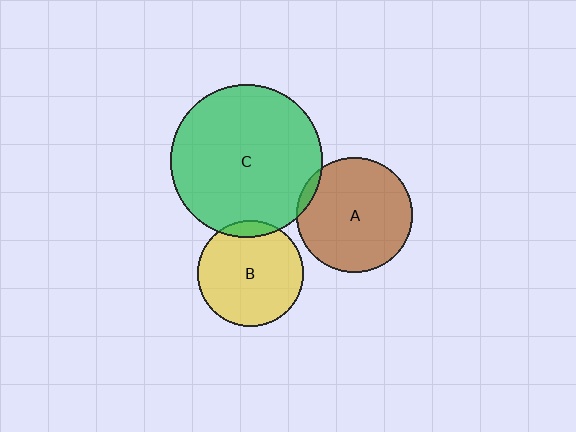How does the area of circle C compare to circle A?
Approximately 1.7 times.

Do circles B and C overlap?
Yes.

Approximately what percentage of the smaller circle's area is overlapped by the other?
Approximately 10%.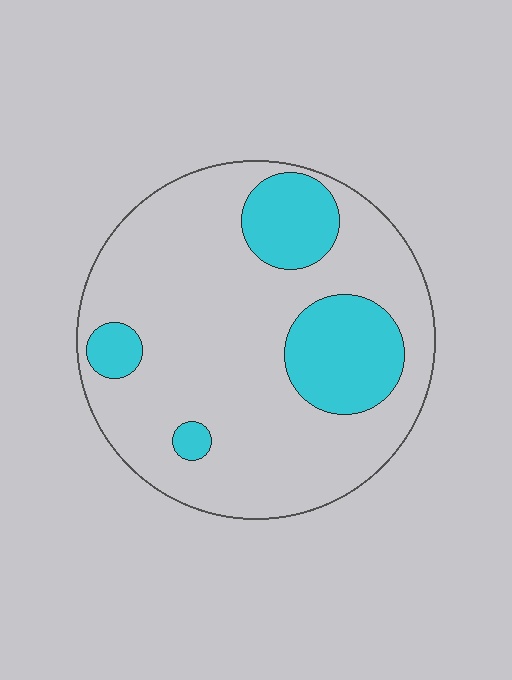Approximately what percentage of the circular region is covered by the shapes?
Approximately 25%.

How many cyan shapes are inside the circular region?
4.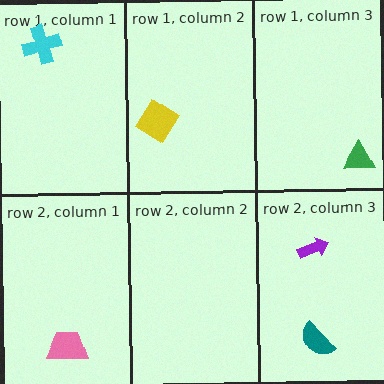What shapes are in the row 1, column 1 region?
The cyan cross.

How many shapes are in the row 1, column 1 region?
1.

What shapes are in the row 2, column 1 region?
The pink trapezoid.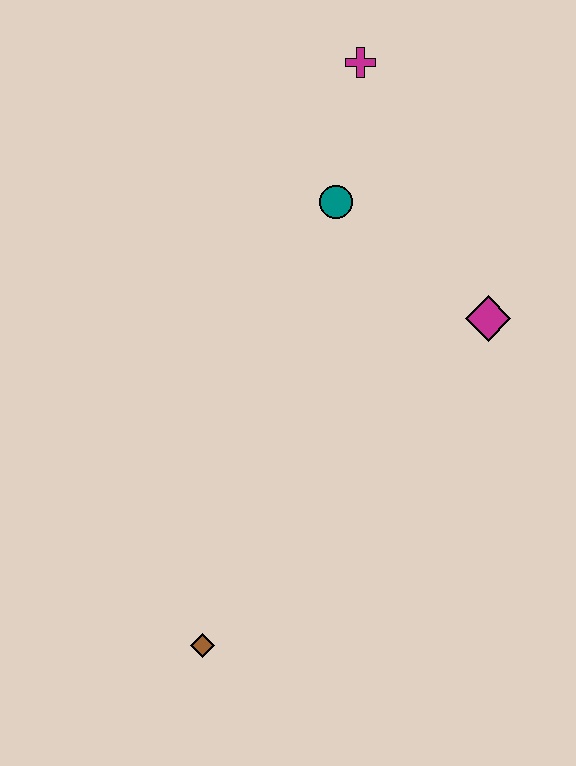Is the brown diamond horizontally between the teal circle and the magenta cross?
No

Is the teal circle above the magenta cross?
No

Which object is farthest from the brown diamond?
The magenta cross is farthest from the brown diamond.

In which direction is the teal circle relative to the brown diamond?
The teal circle is above the brown diamond.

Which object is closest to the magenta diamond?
The teal circle is closest to the magenta diamond.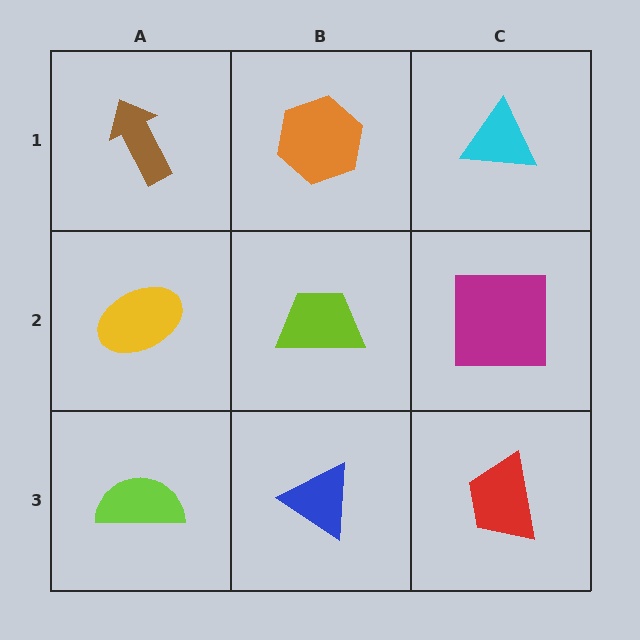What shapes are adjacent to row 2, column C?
A cyan triangle (row 1, column C), a red trapezoid (row 3, column C), a lime trapezoid (row 2, column B).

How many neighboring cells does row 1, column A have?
2.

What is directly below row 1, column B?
A lime trapezoid.